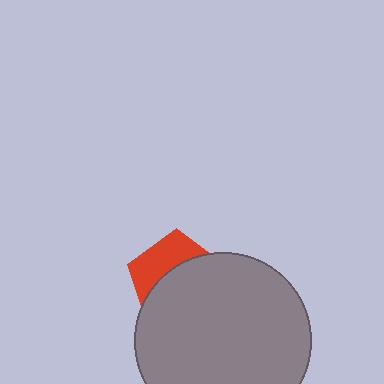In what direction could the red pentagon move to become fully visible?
The red pentagon could move up. That would shift it out from behind the gray circle entirely.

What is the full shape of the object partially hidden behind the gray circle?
The partially hidden object is a red pentagon.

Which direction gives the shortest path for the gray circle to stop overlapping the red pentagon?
Moving down gives the shortest separation.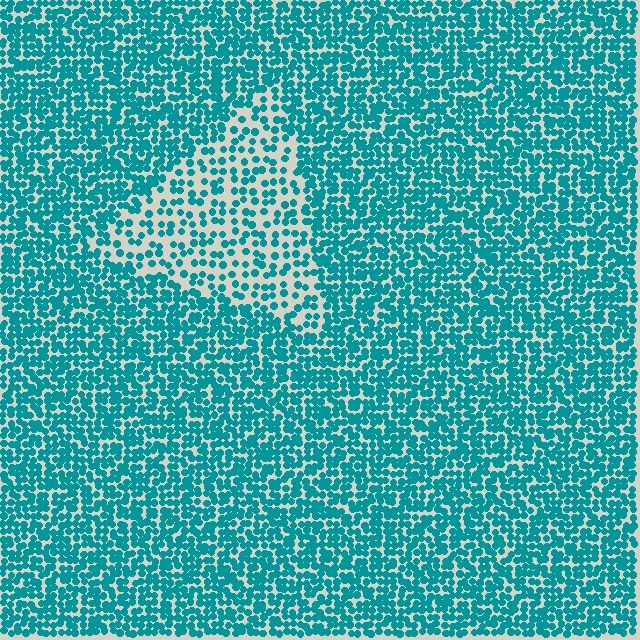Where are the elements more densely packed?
The elements are more densely packed outside the triangle boundary.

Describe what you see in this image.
The image contains small teal elements arranged at two different densities. A triangle-shaped region is visible where the elements are less densely packed than the surrounding area.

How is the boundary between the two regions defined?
The boundary is defined by a change in element density (approximately 2.1x ratio). All elements are the same color, size, and shape.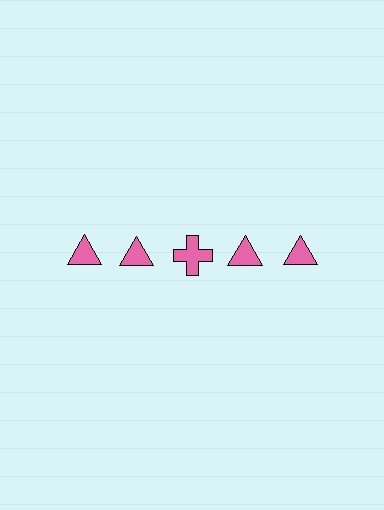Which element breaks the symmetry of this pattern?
The pink cross in the top row, center column breaks the symmetry. All other shapes are pink triangles.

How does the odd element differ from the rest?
It has a different shape: cross instead of triangle.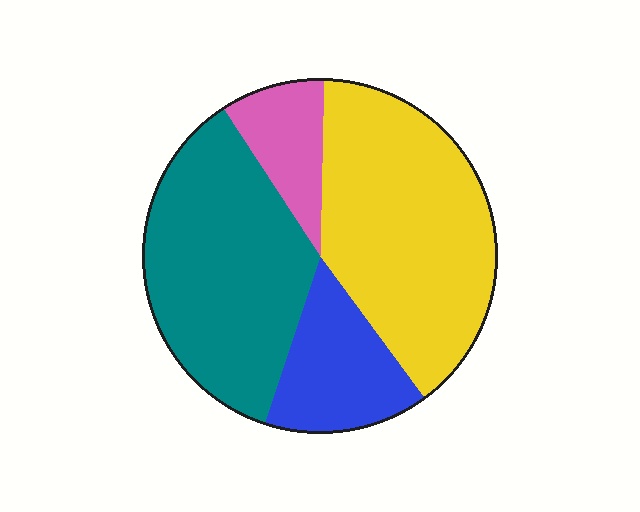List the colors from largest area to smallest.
From largest to smallest: yellow, teal, blue, pink.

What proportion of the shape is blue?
Blue takes up about one sixth (1/6) of the shape.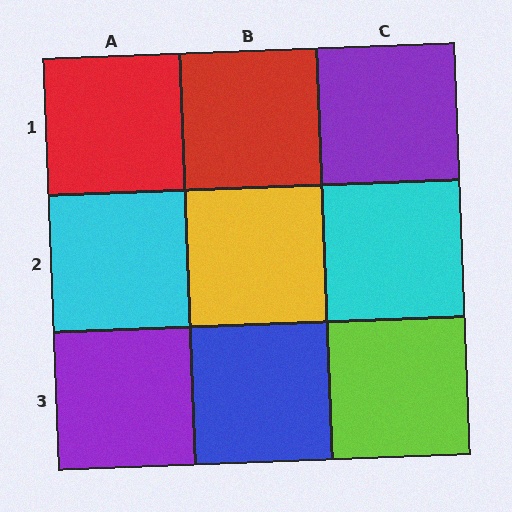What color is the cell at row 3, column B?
Blue.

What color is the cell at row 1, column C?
Purple.